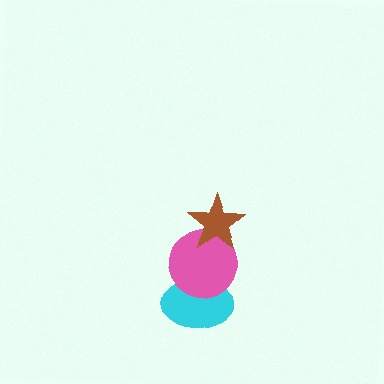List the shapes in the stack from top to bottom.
From top to bottom: the brown star, the pink circle, the cyan ellipse.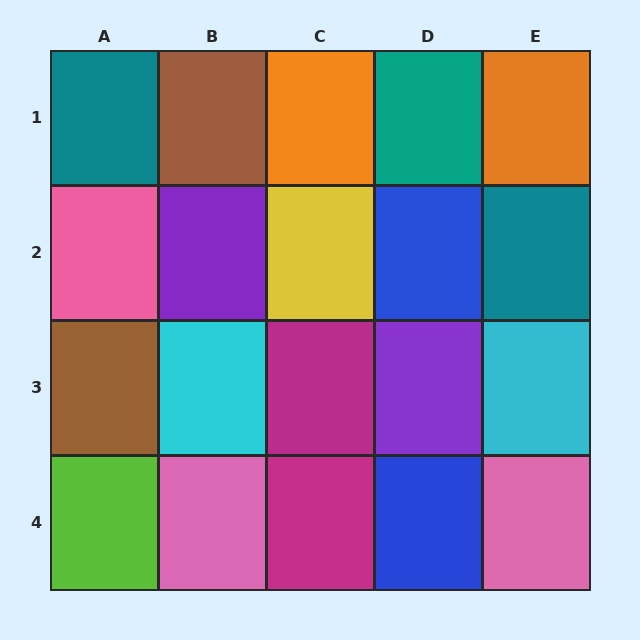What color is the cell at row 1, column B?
Brown.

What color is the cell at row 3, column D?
Purple.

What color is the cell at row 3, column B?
Cyan.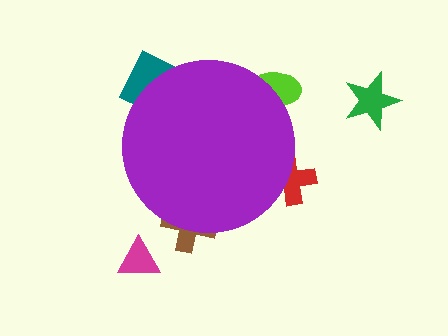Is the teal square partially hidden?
Yes, the teal square is partially hidden behind the purple circle.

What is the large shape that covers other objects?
A purple circle.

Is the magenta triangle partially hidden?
No, the magenta triangle is fully visible.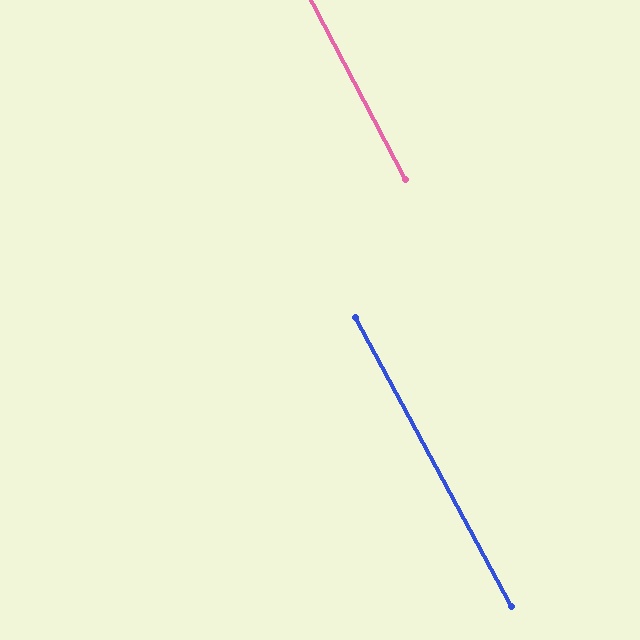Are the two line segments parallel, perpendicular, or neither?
Parallel — their directions differ by only 0.7°.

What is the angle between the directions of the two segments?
Approximately 1 degree.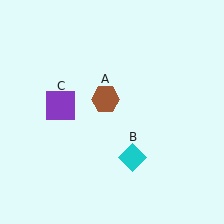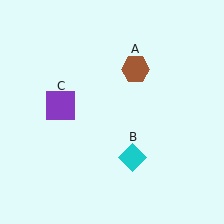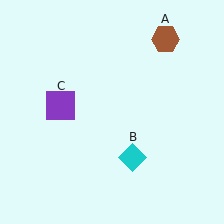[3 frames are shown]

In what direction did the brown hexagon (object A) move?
The brown hexagon (object A) moved up and to the right.